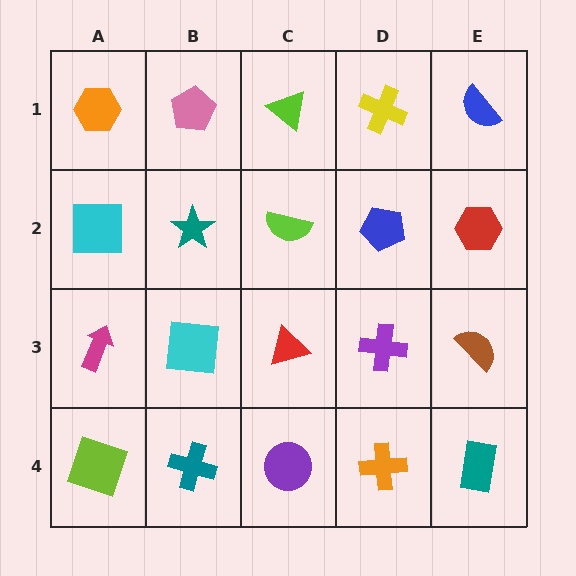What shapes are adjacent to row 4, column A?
A magenta arrow (row 3, column A), a teal cross (row 4, column B).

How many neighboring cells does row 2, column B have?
4.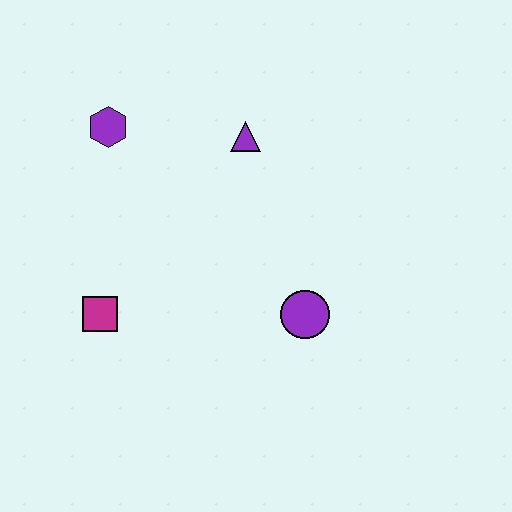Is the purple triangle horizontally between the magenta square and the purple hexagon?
No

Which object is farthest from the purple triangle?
The magenta square is farthest from the purple triangle.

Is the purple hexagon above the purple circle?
Yes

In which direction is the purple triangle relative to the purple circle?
The purple triangle is above the purple circle.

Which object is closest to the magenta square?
The purple hexagon is closest to the magenta square.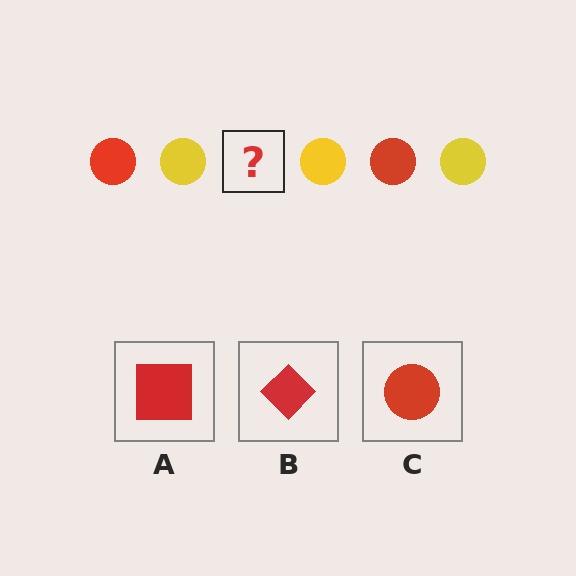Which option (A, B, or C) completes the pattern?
C.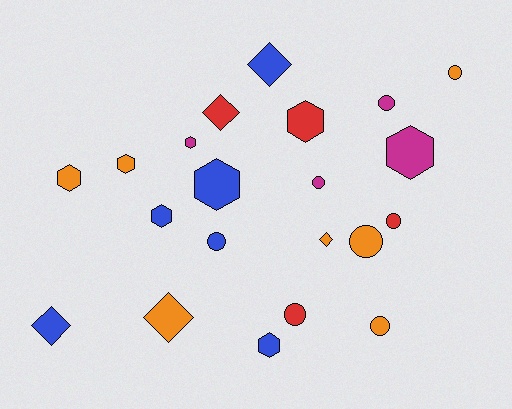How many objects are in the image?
There are 21 objects.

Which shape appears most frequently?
Hexagon, with 8 objects.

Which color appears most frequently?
Orange, with 7 objects.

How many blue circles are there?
There is 1 blue circle.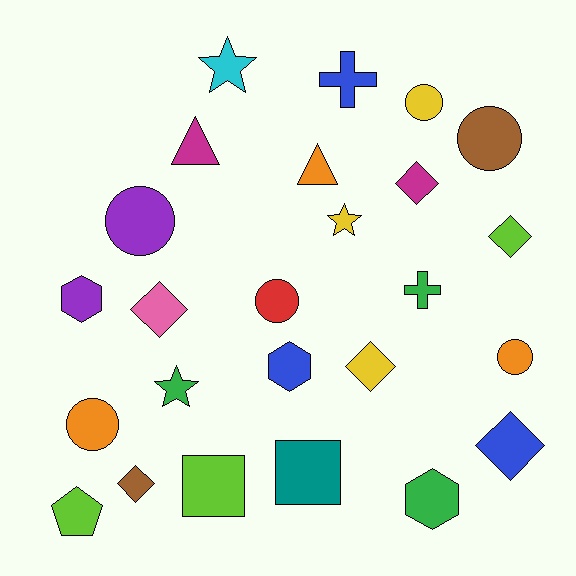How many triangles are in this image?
There are 2 triangles.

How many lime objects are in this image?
There are 3 lime objects.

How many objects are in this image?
There are 25 objects.